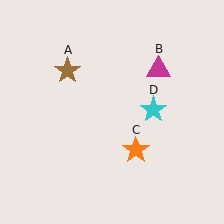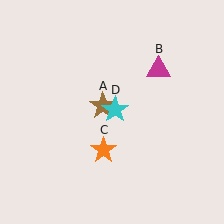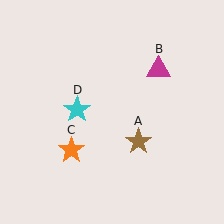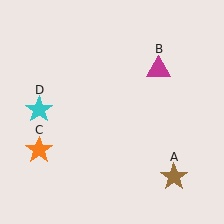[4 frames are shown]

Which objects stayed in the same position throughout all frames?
Magenta triangle (object B) remained stationary.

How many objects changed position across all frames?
3 objects changed position: brown star (object A), orange star (object C), cyan star (object D).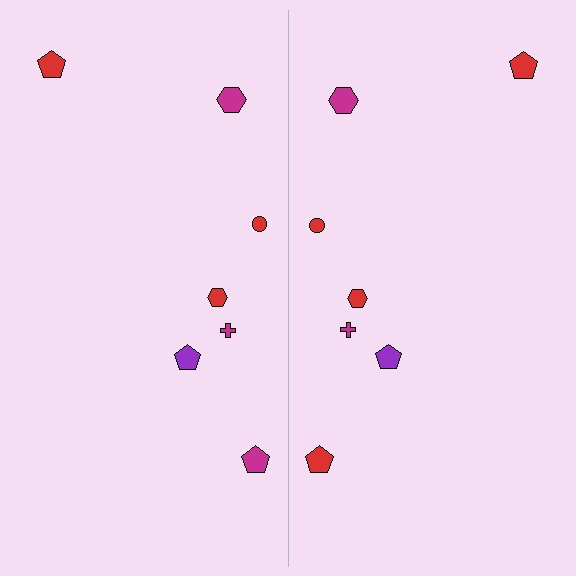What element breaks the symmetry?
The red pentagon on the right side breaks the symmetry — its mirror counterpart is magenta.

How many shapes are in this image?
There are 14 shapes in this image.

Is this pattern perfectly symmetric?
No, the pattern is not perfectly symmetric. The red pentagon on the right side breaks the symmetry — its mirror counterpart is magenta.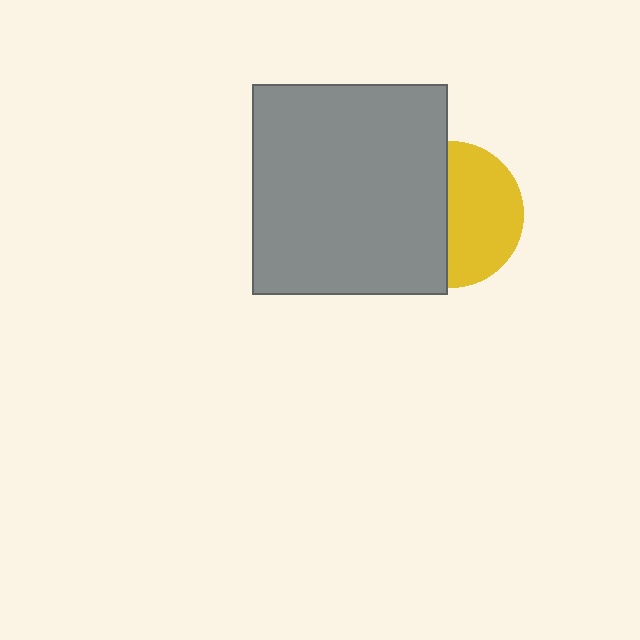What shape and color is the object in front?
The object in front is a gray rectangle.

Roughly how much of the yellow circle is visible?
About half of it is visible (roughly 53%).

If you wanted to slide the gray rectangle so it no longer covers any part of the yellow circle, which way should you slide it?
Slide it left — that is the most direct way to separate the two shapes.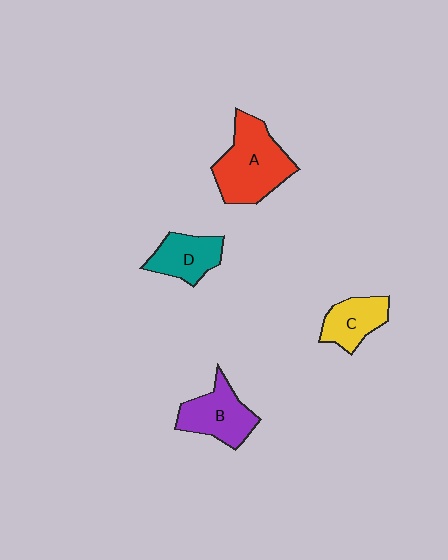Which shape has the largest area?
Shape A (red).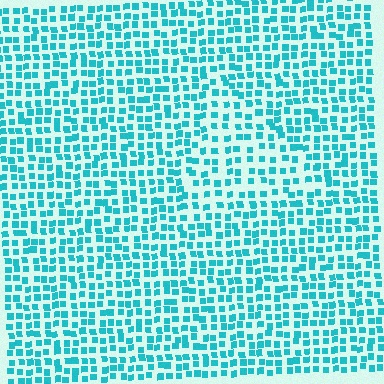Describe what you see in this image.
The image contains small cyan elements arranged at two different densities. A triangle-shaped region is visible where the elements are less densely packed than the surrounding area.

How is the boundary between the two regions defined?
The boundary is defined by a change in element density (approximately 1.5x ratio). All elements are the same color, size, and shape.